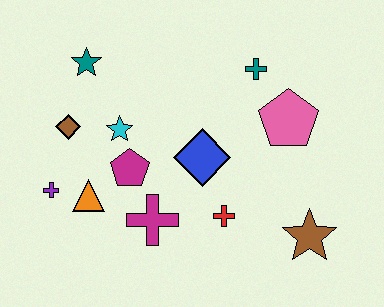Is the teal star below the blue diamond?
No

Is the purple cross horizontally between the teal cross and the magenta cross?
No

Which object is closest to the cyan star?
The magenta pentagon is closest to the cyan star.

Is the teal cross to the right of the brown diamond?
Yes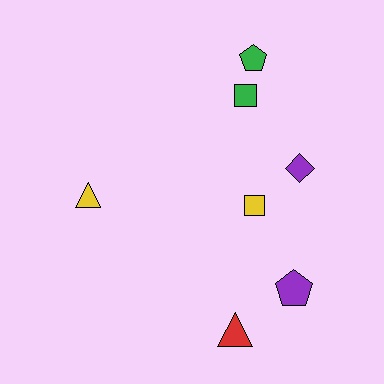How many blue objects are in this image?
There are no blue objects.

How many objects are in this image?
There are 7 objects.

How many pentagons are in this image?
There are 2 pentagons.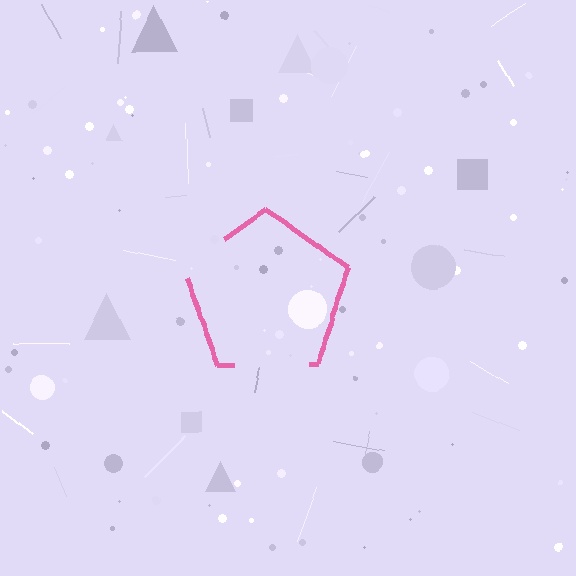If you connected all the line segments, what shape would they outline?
They would outline a pentagon.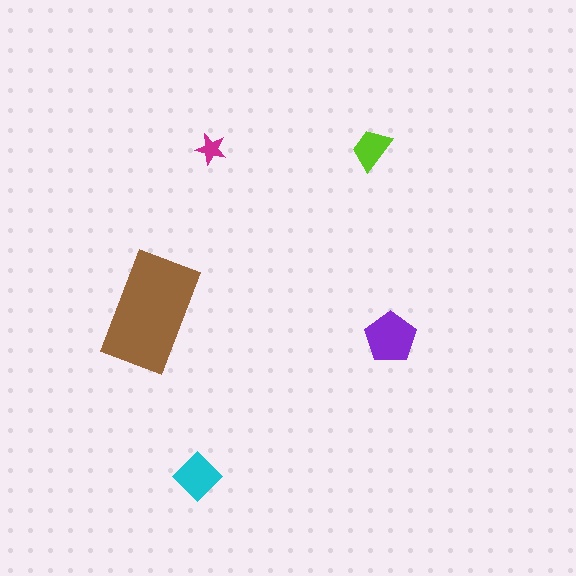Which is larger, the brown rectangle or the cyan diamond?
The brown rectangle.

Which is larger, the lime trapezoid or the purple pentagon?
The purple pentagon.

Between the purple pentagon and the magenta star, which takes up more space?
The purple pentagon.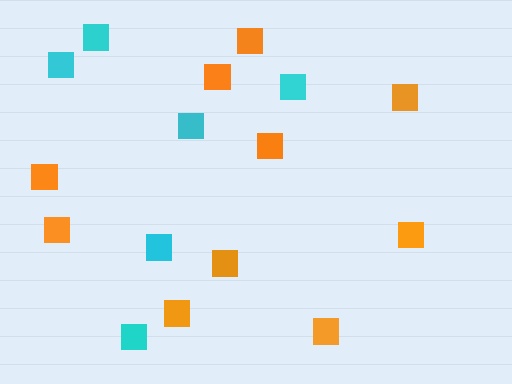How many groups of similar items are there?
There are 2 groups: one group of cyan squares (6) and one group of orange squares (10).